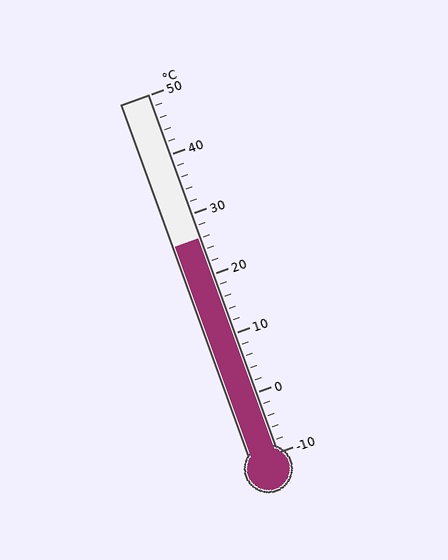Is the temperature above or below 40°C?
The temperature is below 40°C.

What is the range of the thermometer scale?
The thermometer scale ranges from -10°C to 50°C.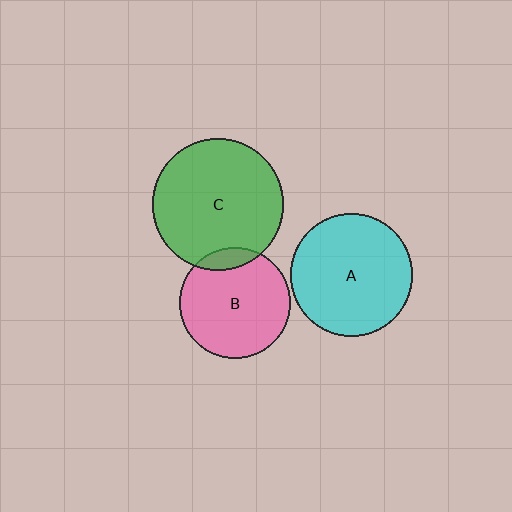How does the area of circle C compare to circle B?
Approximately 1.4 times.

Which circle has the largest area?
Circle C (green).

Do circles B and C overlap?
Yes.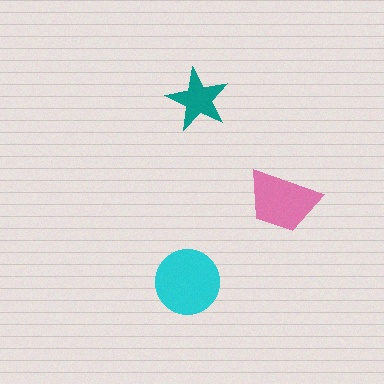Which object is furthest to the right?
The pink trapezoid is rightmost.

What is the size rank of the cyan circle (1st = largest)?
1st.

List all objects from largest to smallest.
The cyan circle, the pink trapezoid, the teal star.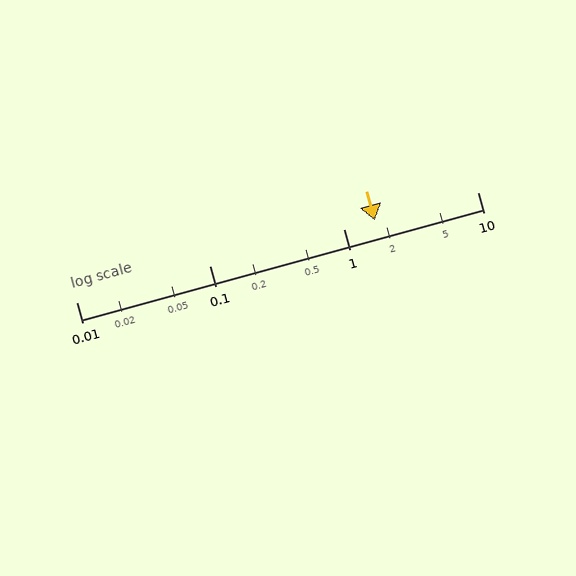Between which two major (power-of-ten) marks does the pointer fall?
The pointer is between 1 and 10.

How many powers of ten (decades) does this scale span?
The scale spans 3 decades, from 0.01 to 10.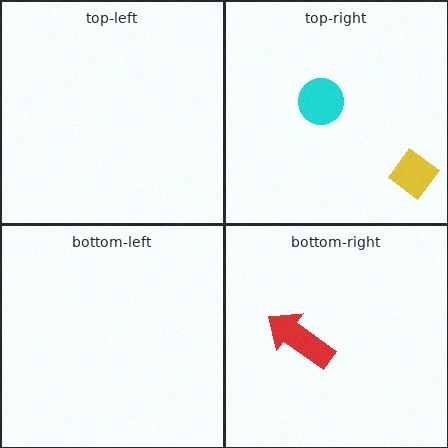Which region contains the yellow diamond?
The top-right region.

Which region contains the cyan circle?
The top-right region.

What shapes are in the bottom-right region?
The red arrow.